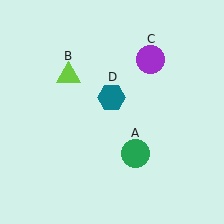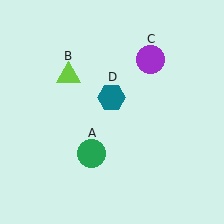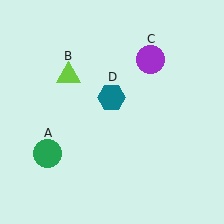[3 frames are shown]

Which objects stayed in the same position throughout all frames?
Lime triangle (object B) and purple circle (object C) and teal hexagon (object D) remained stationary.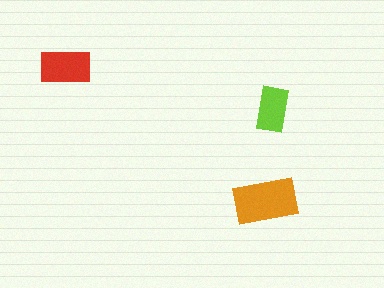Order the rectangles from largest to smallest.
the orange one, the red one, the lime one.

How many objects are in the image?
There are 3 objects in the image.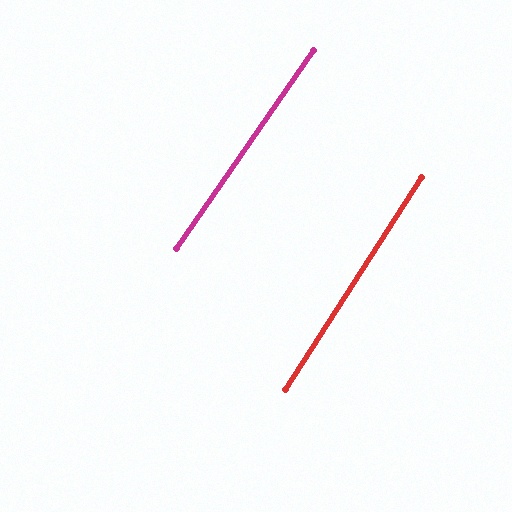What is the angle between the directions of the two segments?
Approximately 2 degrees.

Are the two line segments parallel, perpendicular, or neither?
Parallel — their directions differ by only 1.9°.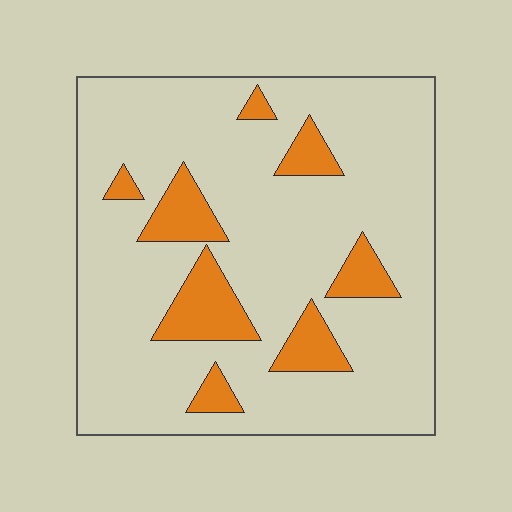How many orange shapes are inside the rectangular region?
8.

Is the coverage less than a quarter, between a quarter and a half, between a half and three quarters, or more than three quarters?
Less than a quarter.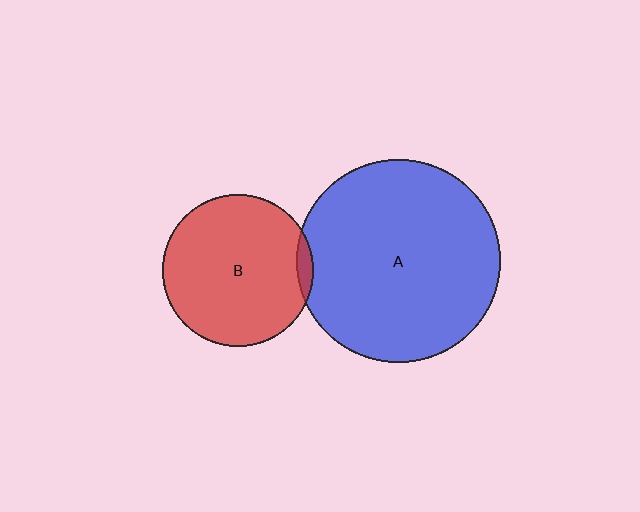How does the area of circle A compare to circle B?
Approximately 1.8 times.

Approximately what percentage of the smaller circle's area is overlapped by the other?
Approximately 5%.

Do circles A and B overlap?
Yes.